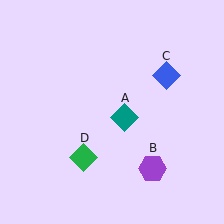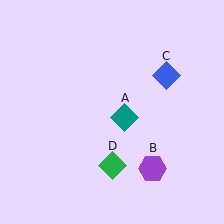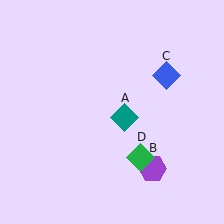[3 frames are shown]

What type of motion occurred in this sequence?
The green diamond (object D) rotated counterclockwise around the center of the scene.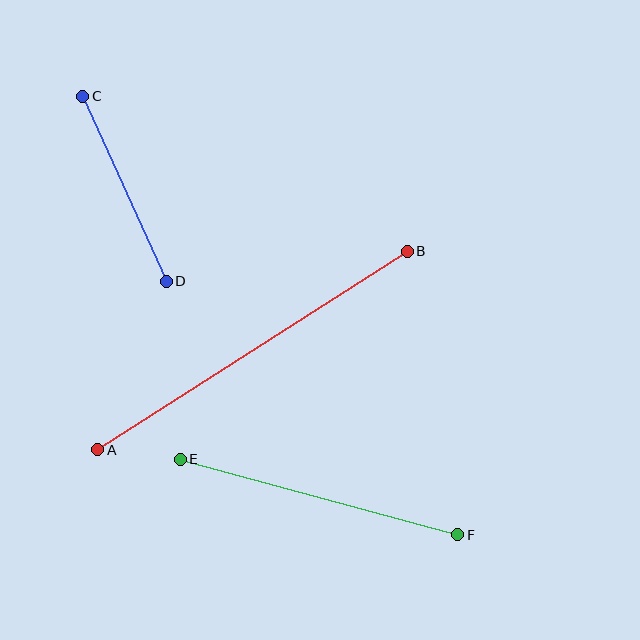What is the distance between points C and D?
The distance is approximately 203 pixels.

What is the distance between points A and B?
The distance is approximately 368 pixels.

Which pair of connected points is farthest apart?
Points A and B are farthest apart.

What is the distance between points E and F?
The distance is approximately 288 pixels.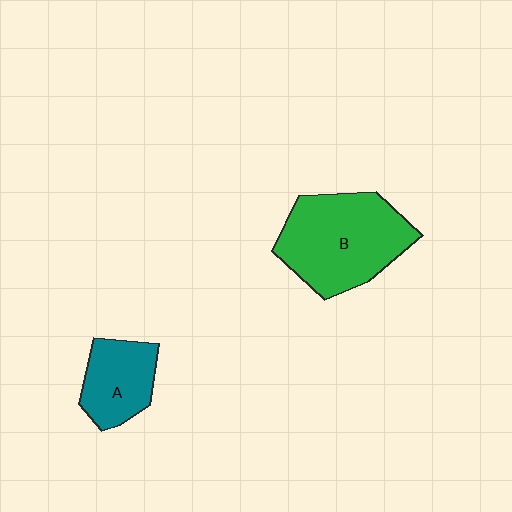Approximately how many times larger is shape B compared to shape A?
Approximately 1.9 times.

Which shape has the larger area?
Shape B (green).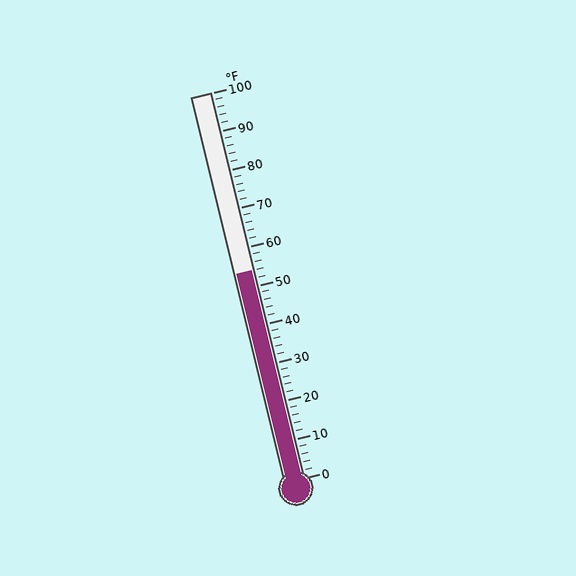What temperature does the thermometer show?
The thermometer shows approximately 54°F.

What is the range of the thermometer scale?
The thermometer scale ranges from 0°F to 100°F.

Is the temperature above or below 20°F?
The temperature is above 20°F.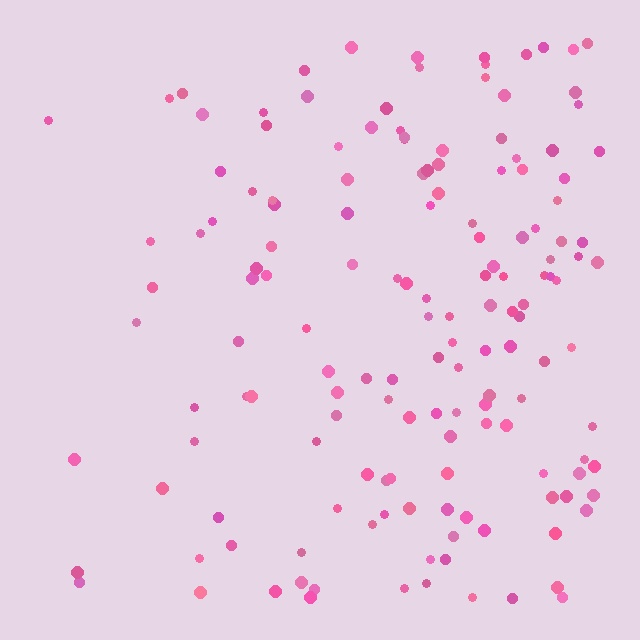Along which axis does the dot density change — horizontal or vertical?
Horizontal.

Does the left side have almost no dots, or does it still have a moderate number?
Still a moderate number, just noticeably fewer than the right.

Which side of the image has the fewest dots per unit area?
The left.